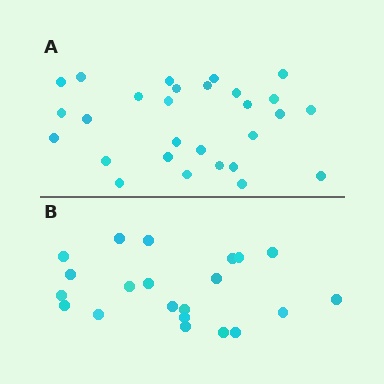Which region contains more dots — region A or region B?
Region A (the top region) has more dots.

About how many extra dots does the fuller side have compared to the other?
Region A has roughly 8 or so more dots than region B.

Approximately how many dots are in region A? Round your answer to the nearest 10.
About 30 dots. (The exact count is 28, which rounds to 30.)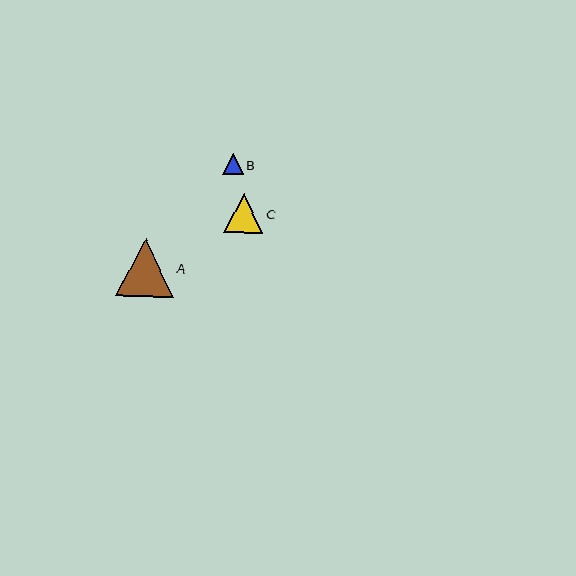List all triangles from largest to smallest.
From largest to smallest: A, C, B.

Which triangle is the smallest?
Triangle B is the smallest with a size of approximately 21 pixels.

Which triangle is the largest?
Triangle A is the largest with a size of approximately 58 pixels.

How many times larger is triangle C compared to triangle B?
Triangle C is approximately 1.9 times the size of triangle B.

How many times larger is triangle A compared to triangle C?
Triangle A is approximately 1.5 times the size of triangle C.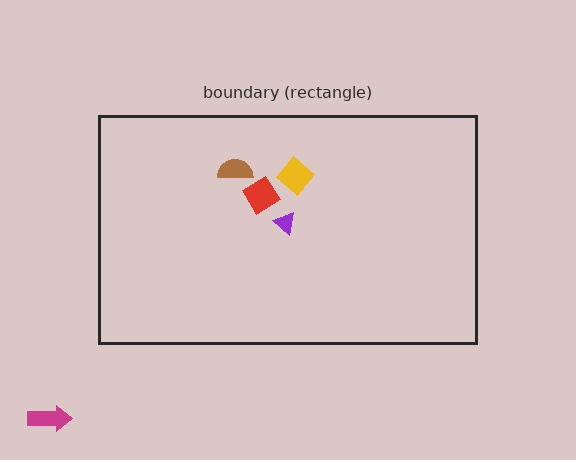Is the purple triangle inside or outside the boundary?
Inside.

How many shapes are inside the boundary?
4 inside, 1 outside.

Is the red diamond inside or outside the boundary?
Inside.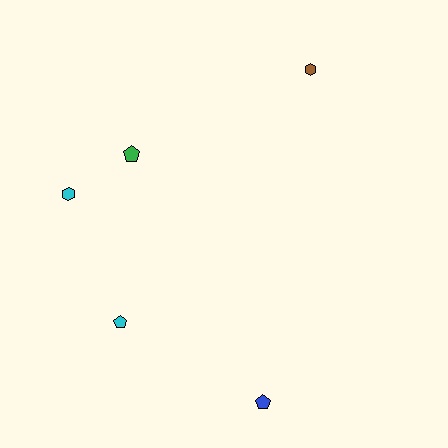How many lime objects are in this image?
There are no lime objects.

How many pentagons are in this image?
There are 3 pentagons.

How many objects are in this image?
There are 5 objects.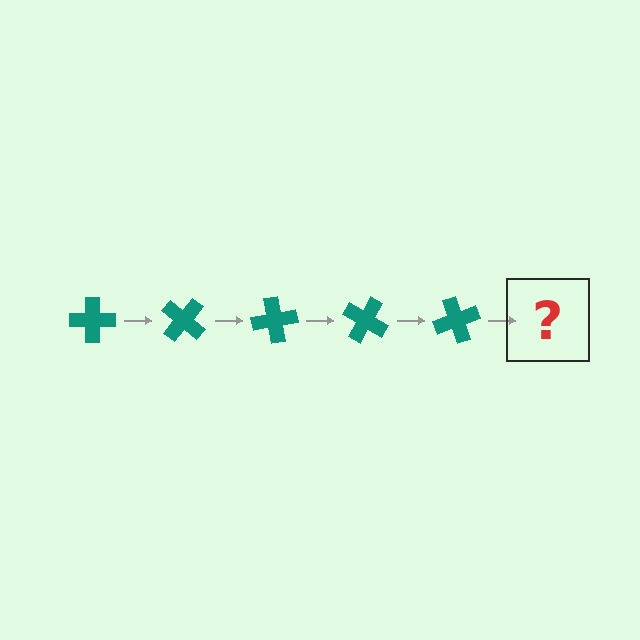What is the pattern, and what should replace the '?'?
The pattern is that the cross rotates 40 degrees each step. The '?' should be a teal cross rotated 200 degrees.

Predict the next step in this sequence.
The next step is a teal cross rotated 200 degrees.